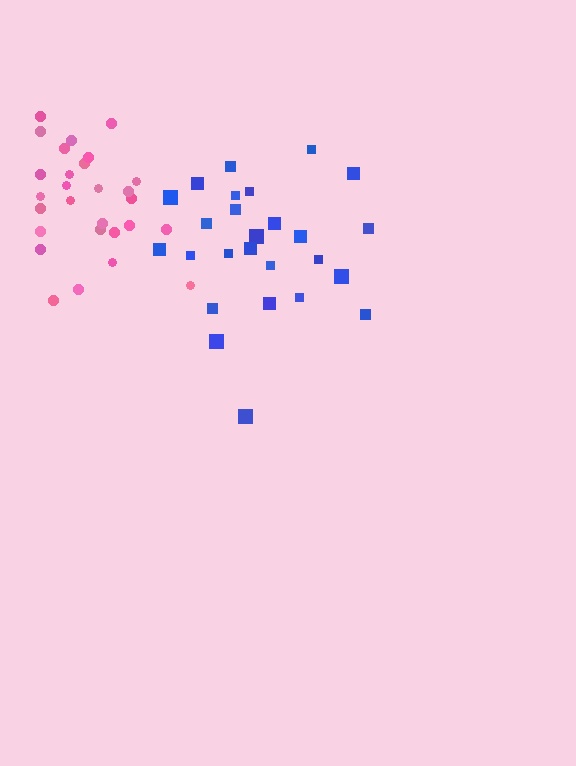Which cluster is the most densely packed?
Pink.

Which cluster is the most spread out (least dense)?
Blue.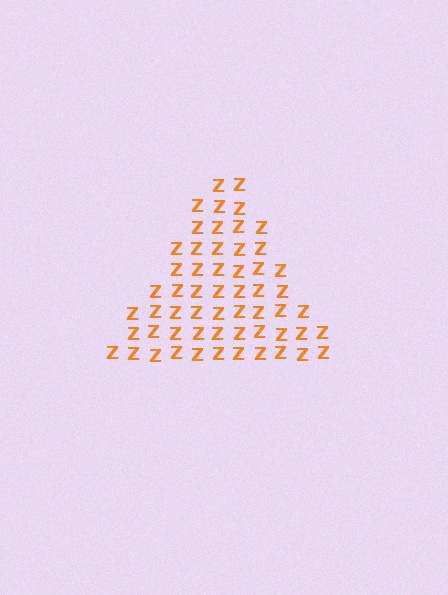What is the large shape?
The large shape is a triangle.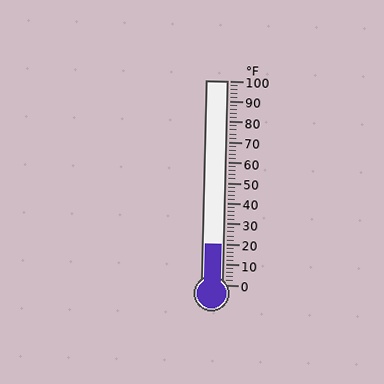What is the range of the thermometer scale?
The thermometer scale ranges from 0°F to 100°F.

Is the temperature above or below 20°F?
The temperature is at 20°F.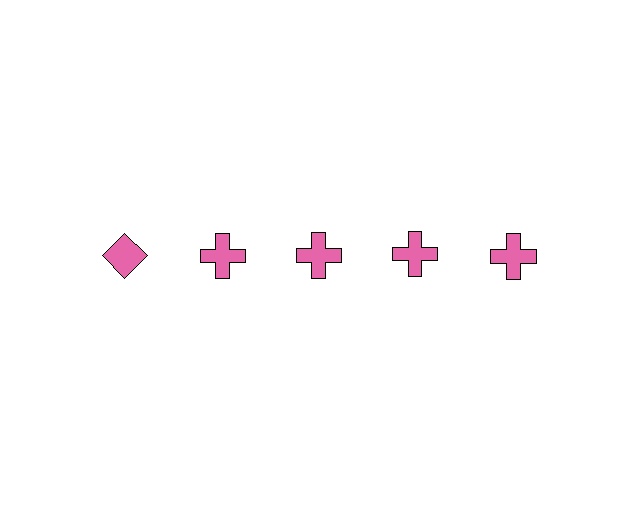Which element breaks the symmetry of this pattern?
The pink diamond in the top row, leftmost column breaks the symmetry. All other shapes are pink crosses.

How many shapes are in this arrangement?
There are 5 shapes arranged in a grid pattern.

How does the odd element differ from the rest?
It has a different shape: diamond instead of cross.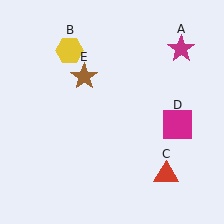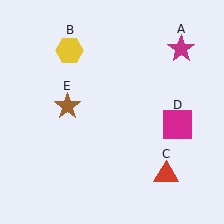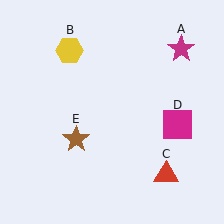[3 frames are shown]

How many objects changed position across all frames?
1 object changed position: brown star (object E).